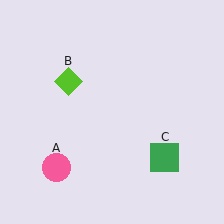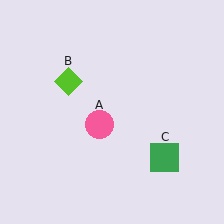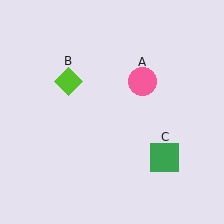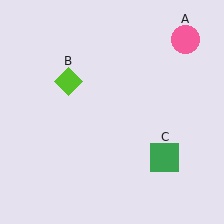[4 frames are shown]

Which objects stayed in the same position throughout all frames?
Lime diamond (object B) and green square (object C) remained stationary.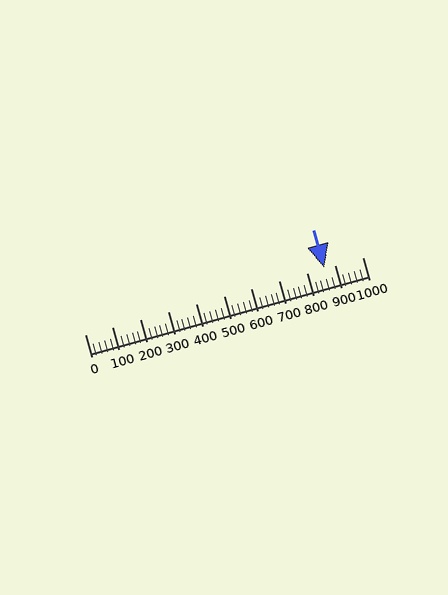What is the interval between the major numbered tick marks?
The major tick marks are spaced 100 units apart.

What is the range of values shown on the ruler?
The ruler shows values from 0 to 1000.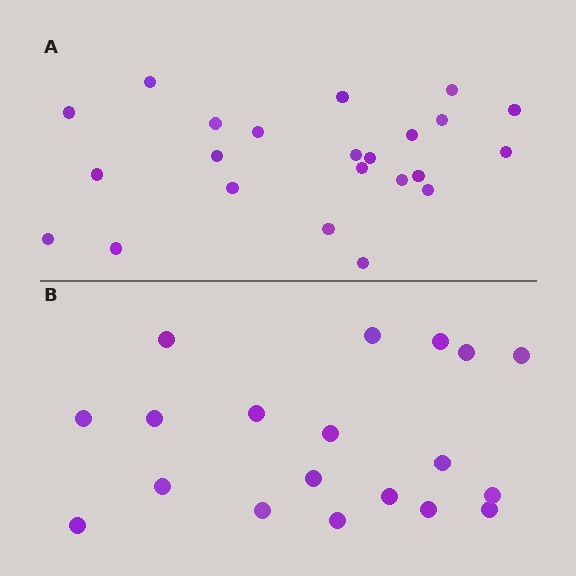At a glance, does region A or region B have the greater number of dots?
Region A (the top region) has more dots.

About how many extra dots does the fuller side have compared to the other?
Region A has about 4 more dots than region B.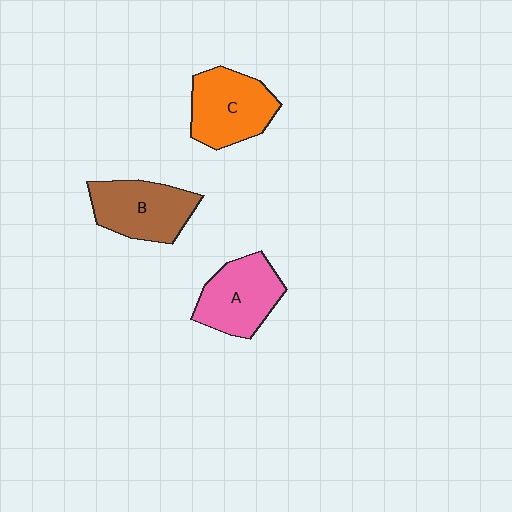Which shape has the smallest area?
Shape A (pink).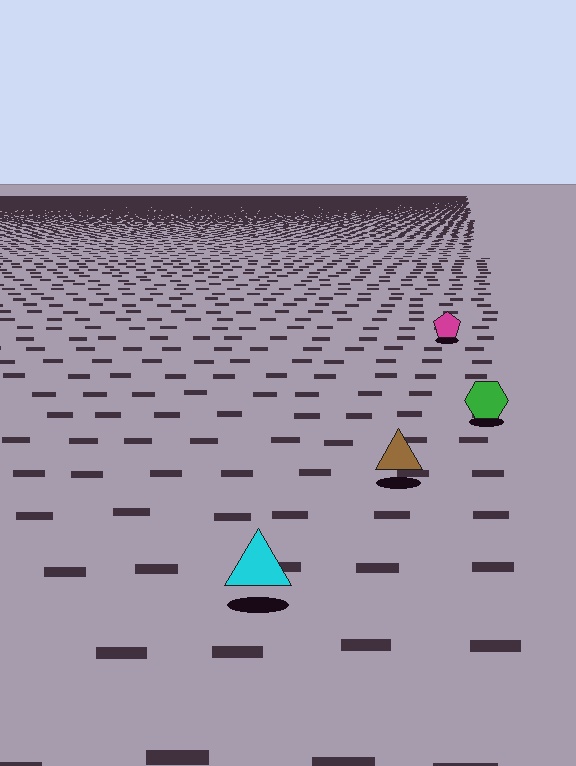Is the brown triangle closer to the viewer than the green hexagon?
Yes. The brown triangle is closer — you can tell from the texture gradient: the ground texture is coarser near it.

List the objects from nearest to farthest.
From nearest to farthest: the cyan triangle, the brown triangle, the green hexagon, the magenta pentagon.